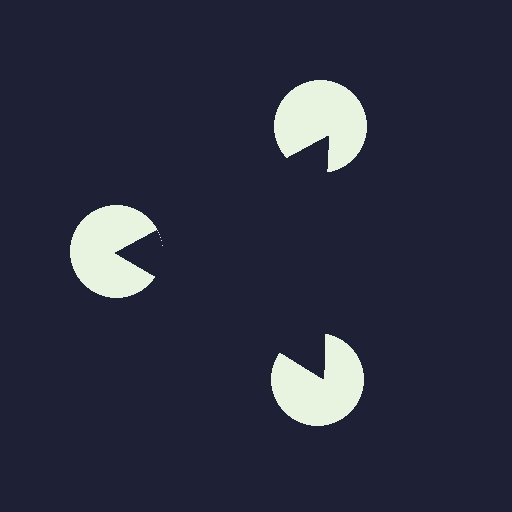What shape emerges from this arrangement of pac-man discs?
An illusory triangle — its edges are inferred from the aligned wedge cuts in the pac-man discs, not physically drawn.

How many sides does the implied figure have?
3 sides.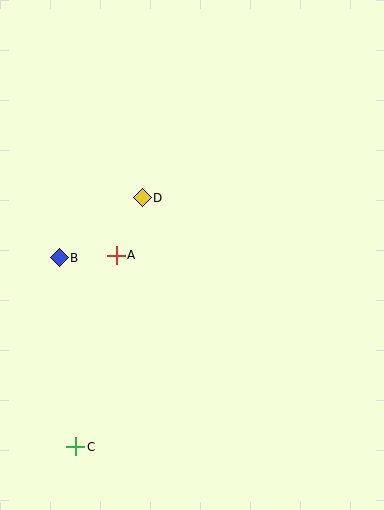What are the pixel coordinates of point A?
Point A is at (116, 255).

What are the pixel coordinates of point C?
Point C is at (76, 447).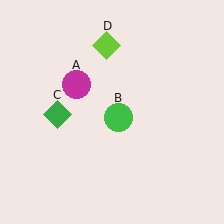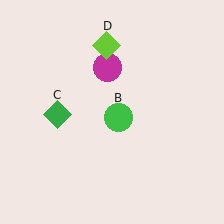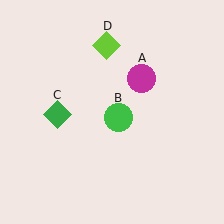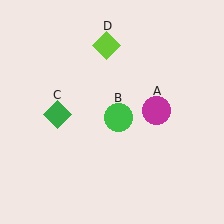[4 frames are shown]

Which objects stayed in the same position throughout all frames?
Green circle (object B) and green diamond (object C) and lime diamond (object D) remained stationary.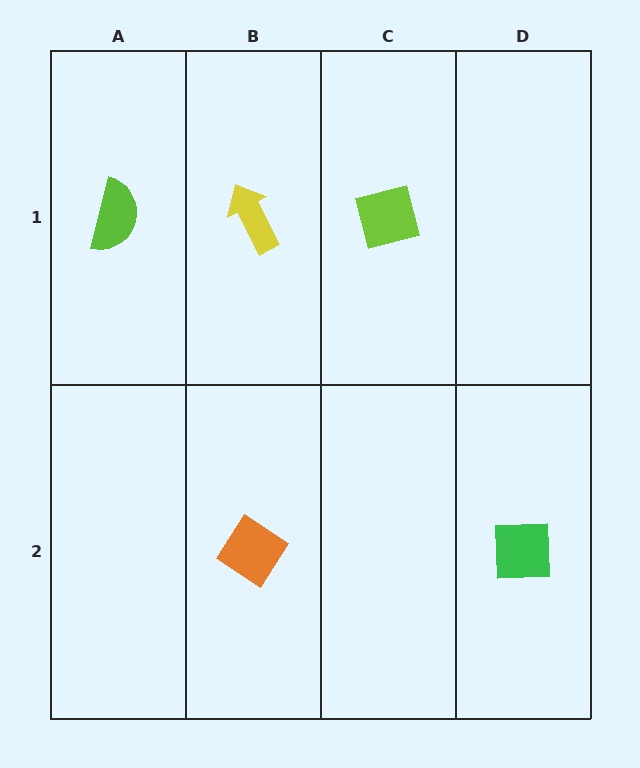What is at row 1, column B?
A yellow arrow.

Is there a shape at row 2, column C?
No, that cell is empty.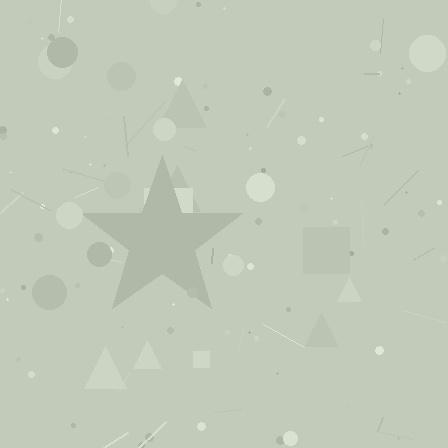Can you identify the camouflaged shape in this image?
The camouflaged shape is a star.